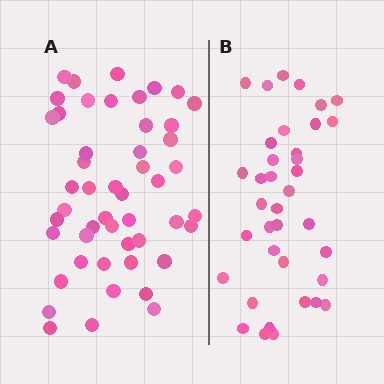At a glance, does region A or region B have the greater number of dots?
Region A (the left region) has more dots.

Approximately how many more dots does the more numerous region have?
Region A has roughly 12 or so more dots than region B.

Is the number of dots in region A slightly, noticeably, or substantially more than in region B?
Region A has noticeably more, but not dramatically so. The ratio is roughly 1.3 to 1.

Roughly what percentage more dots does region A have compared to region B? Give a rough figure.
About 30% more.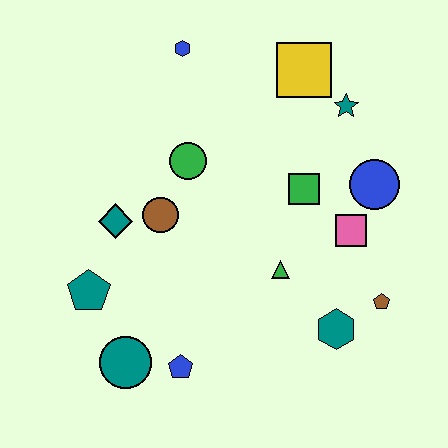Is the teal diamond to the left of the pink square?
Yes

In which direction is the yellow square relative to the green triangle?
The yellow square is above the green triangle.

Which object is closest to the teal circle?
The blue pentagon is closest to the teal circle.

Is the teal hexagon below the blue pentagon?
No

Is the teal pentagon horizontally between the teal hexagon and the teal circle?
No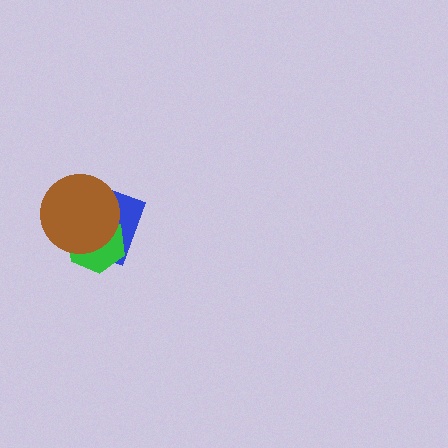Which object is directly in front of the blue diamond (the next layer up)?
The green hexagon is directly in front of the blue diamond.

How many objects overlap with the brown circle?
2 objects overlap with the brown circle.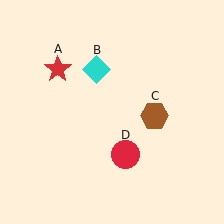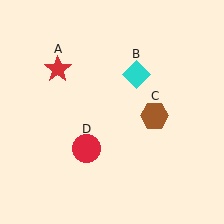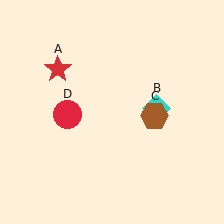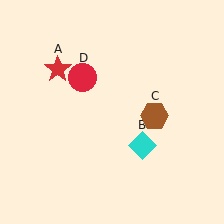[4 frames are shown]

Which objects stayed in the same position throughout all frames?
Red star (object A) and brown hexagon (object C) remained stationary.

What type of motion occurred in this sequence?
The cyan diamond (object B), red circle (object D) rotated clockwise around the center of the scene.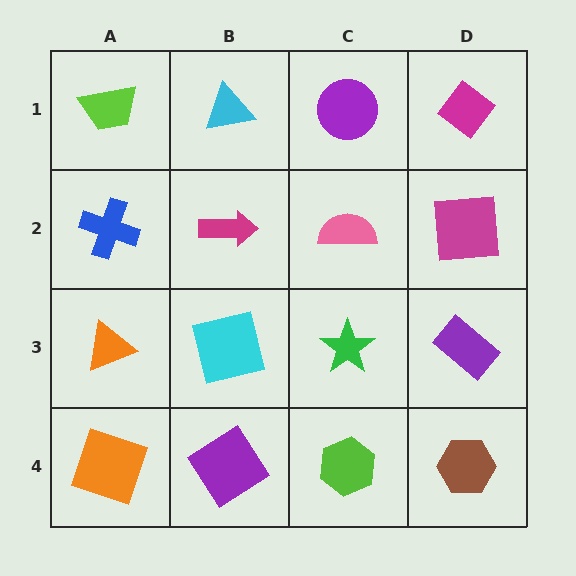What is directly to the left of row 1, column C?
A cyan triangle.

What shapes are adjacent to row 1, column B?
A magenta arrow (row 2, column B), a lime trapezoid (row 1, column A), a purple circle (row 1, column C).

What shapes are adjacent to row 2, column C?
A purple circle (row 1, column C), a green star (row 3, column C), a magenta arrow (row 2, column B), a magenta square (row 2, column D).